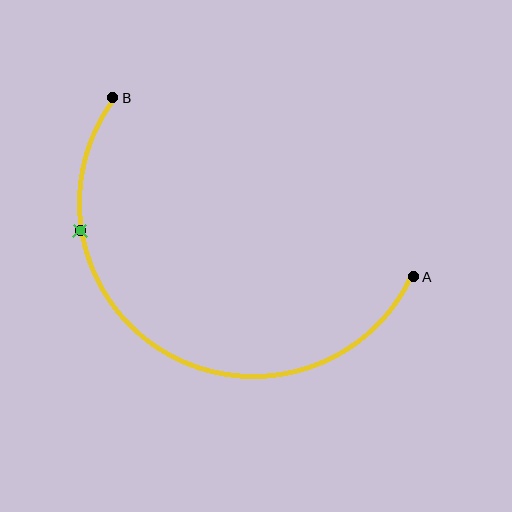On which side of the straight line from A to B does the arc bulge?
The arc bulges below the straight line connecting A and B.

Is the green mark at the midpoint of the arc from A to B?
No. The green mark lies on the arc but is closer to endpoint B. The arc midpoint would be at the point on the curve equidistant along the arc from both A and B.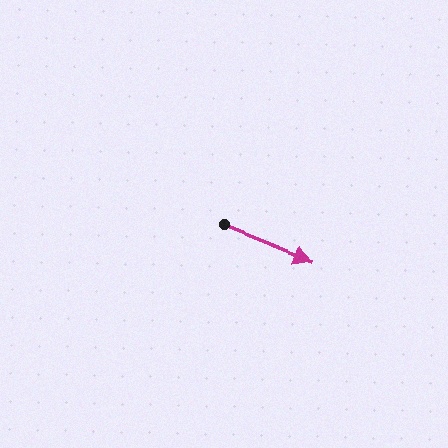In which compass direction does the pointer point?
East.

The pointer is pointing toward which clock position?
Roughly 4 o'clock.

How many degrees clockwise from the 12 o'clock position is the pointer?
Approximately 112 degrees.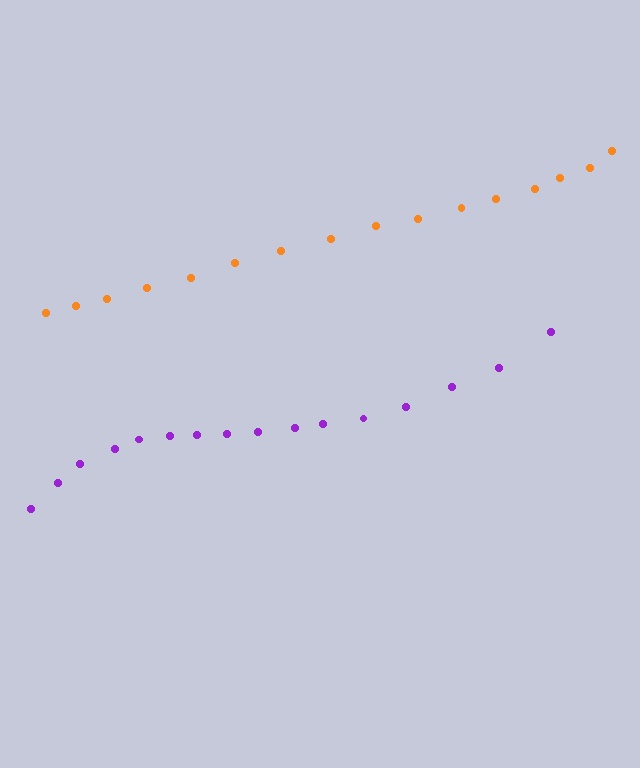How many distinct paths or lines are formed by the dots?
There are 2 distinct paths.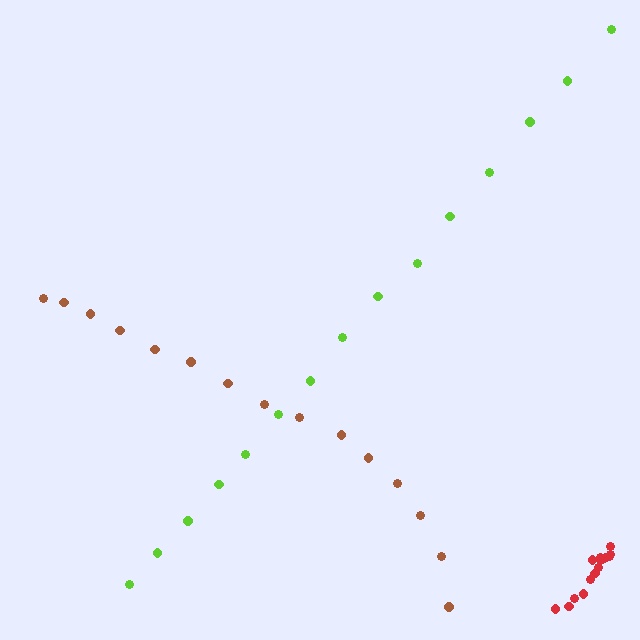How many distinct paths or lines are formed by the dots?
There are 3 distinct paths.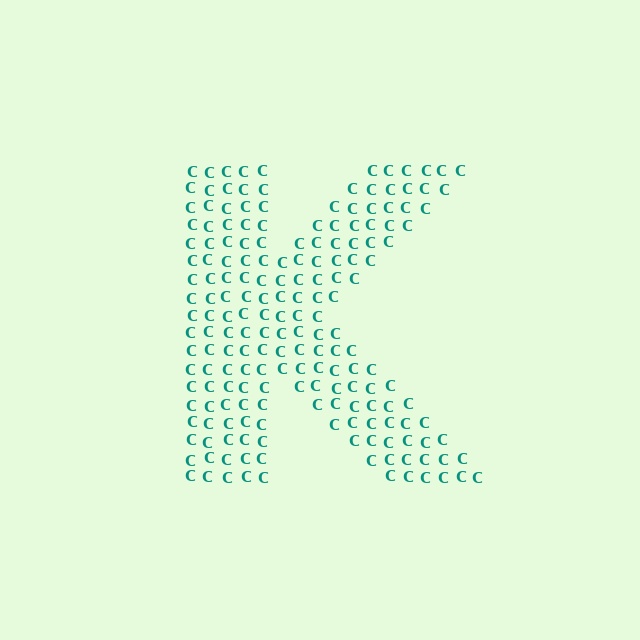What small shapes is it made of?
It is made of small letter C's.